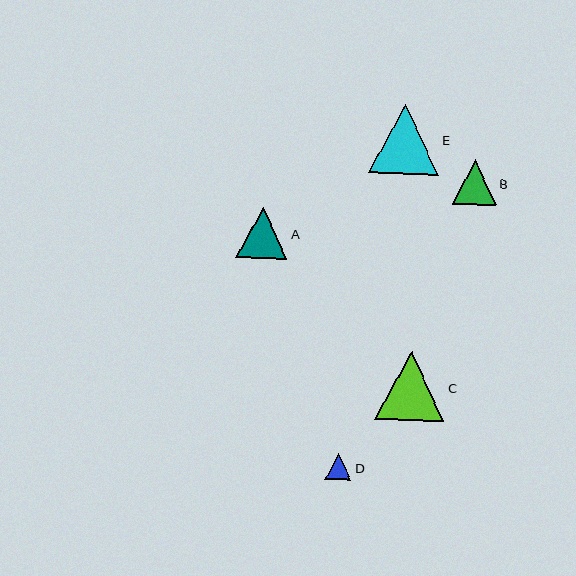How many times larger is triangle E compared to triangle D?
Triangle E is approximately 2.7 times the size of triangle D.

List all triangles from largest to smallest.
From largest to smallest: E, C, A, B, D.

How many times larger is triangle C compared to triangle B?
Triangle C is approximately 1.6 times the size of triangle B.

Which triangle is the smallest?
Triangle D is the smallest with a size of approximately 26 pixels.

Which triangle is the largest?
Triangle E is the largest with a size of approximately 70 pixels.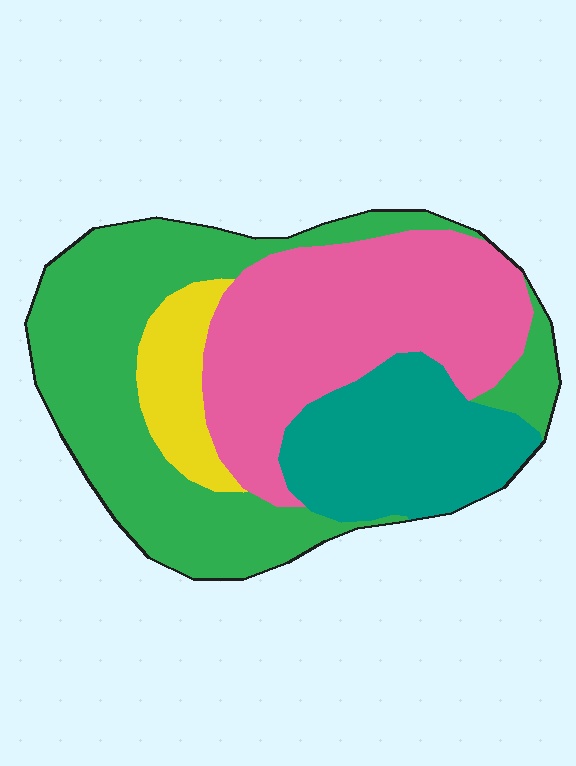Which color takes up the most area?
Green, at roughly 40%.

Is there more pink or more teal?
Pink.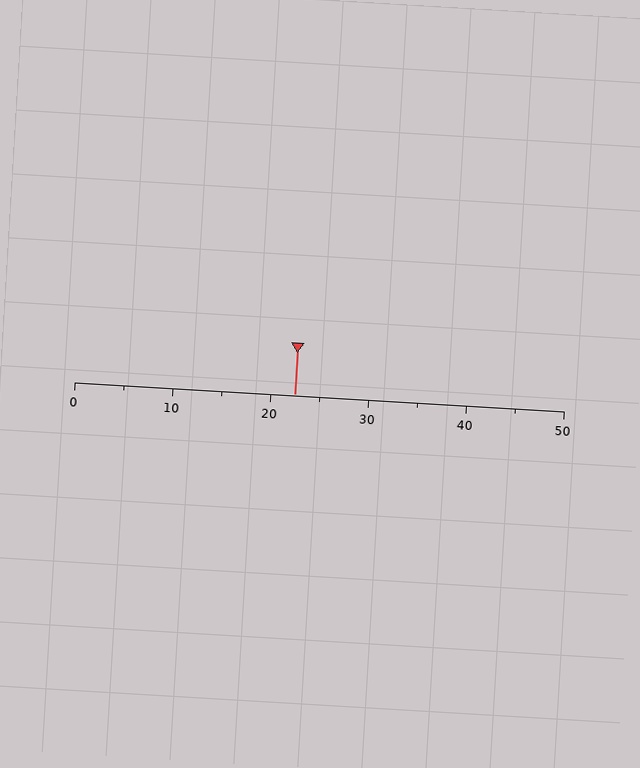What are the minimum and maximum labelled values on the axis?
The axis runs from 0 to 50.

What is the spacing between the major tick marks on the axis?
The major ticks are spaced 10 apart.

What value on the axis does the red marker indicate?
The marker indicates approximately 22.5.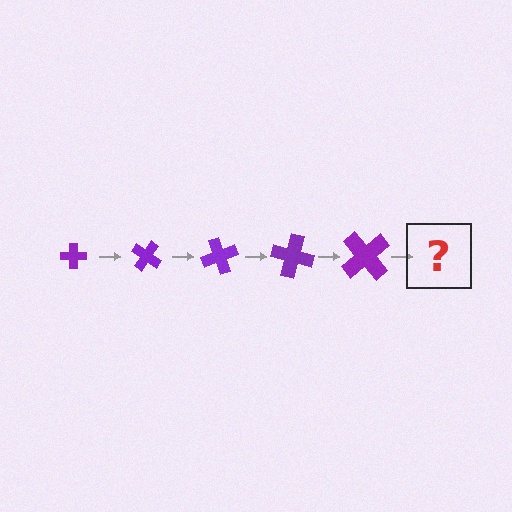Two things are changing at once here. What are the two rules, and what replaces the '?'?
The two rules are that the cross grows larger each step and it rotates 35 degrees each step. The '?' should be a cross, larger than the previous one and rotated 175 degrees from the start.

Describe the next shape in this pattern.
It should be a cross, larger than the previous one and rotated 175 degrees from the start.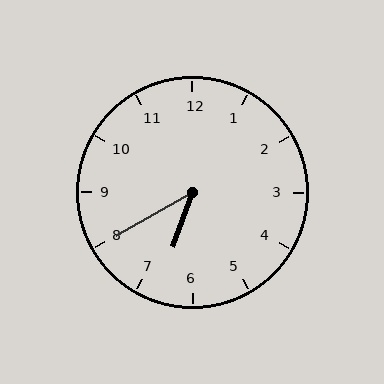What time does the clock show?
6:40.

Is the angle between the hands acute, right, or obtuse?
It is acute.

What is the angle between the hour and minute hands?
Approximately 40 degrees.